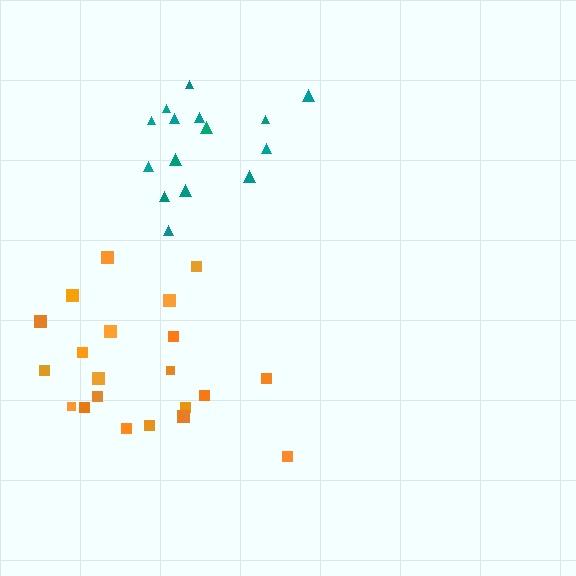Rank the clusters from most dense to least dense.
teal, orange.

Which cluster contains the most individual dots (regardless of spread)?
Orange (21).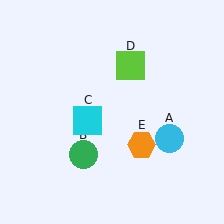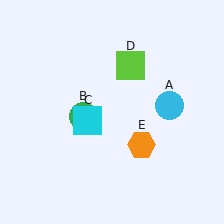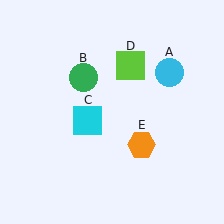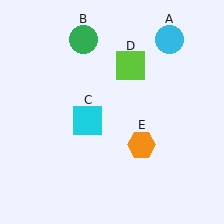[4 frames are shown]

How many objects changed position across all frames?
2 objects changed position: cyan circle (object A), green circle (object B).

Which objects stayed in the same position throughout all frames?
Cyan square (object C) and lime square (object D) and orange hexagon (object E) remained stationary.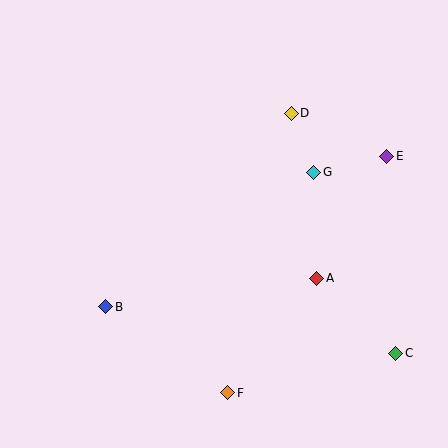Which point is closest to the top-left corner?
Point D is closest to the top-left corner.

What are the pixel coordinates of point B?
Point B is at (106, 307).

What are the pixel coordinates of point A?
Point A is at (317, 278).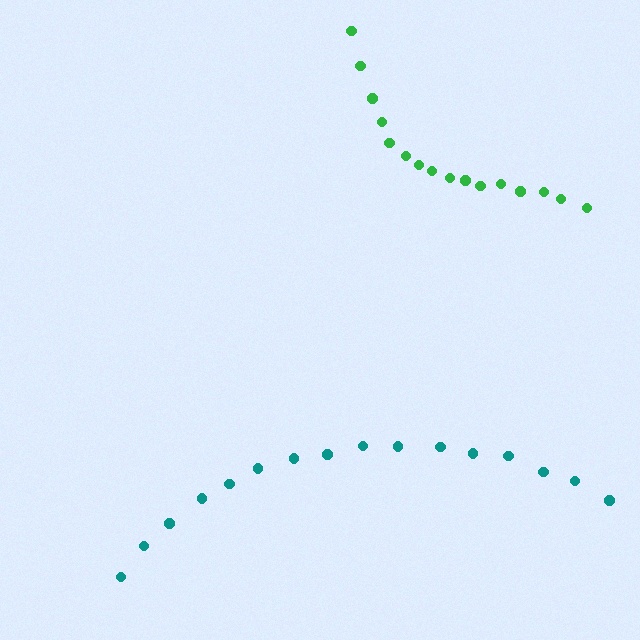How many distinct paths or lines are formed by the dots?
There are 2 distinct paths.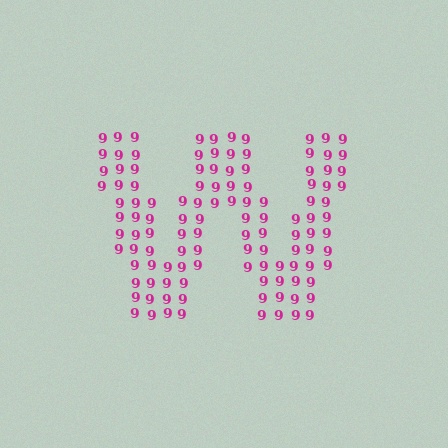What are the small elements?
The small elements are digit 9's.